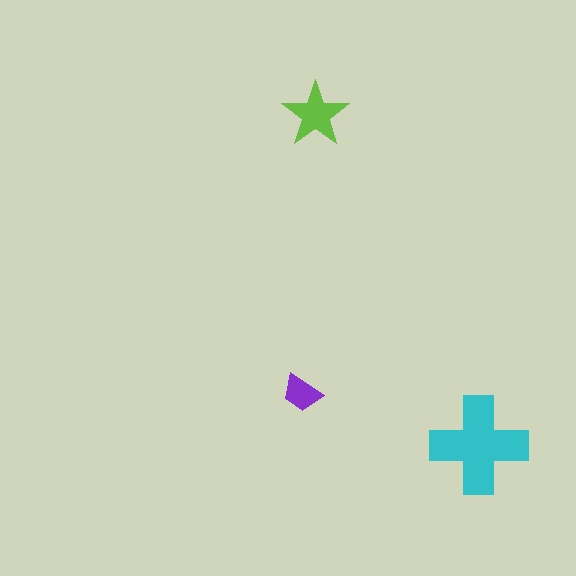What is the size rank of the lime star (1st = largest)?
2nd.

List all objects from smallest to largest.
The purple trapezoid, the lime star, the cyan cross.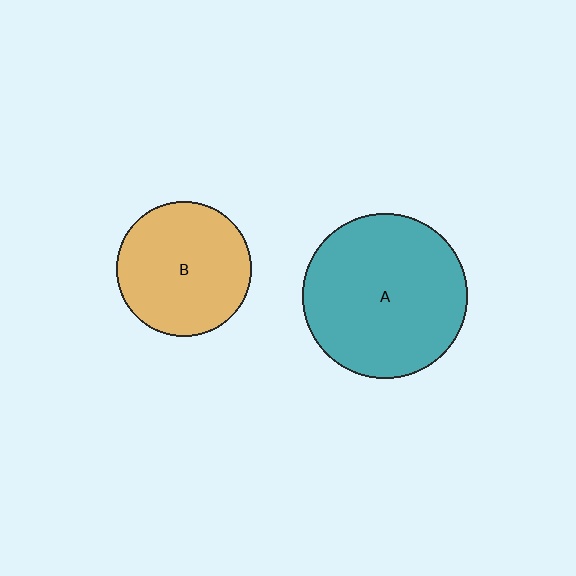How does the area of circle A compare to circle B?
Approximately 1.5 times.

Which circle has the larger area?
Circle A (teal).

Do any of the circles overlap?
No, none of the circles overlap.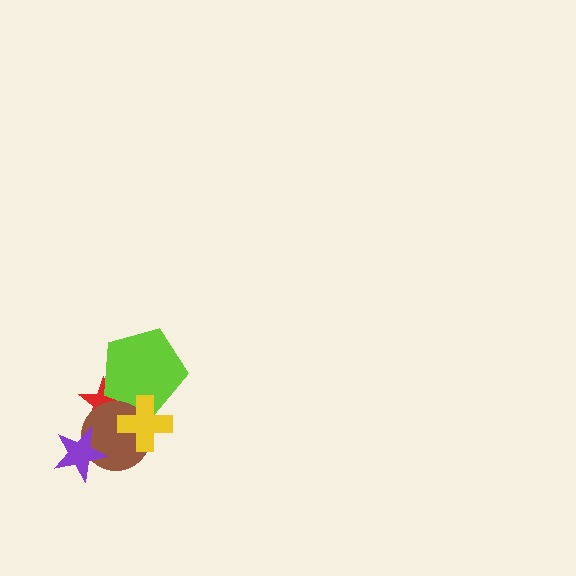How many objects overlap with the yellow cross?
3 objects overlap with the yellow cross.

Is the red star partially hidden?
Yes, it is partially covered by another shape.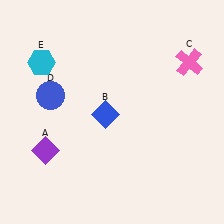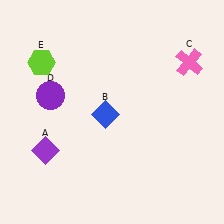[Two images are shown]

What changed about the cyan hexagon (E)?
In Image 1, E is cyan. In Image 2, it changed to lime.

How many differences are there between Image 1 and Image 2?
There are 2 differences between the two images.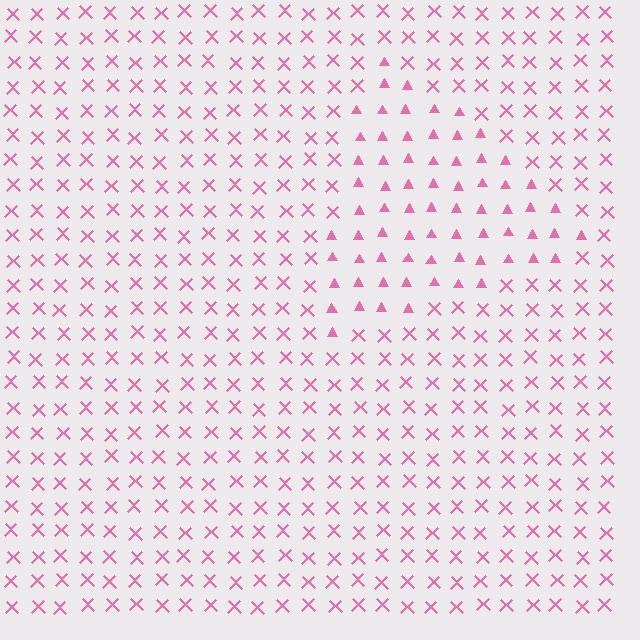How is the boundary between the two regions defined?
The boundary is defined by a change in element shape: triangles inside vs. X marks outside. All elements share the same color and spacing.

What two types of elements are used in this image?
The image uses triangles inside the triangle region and X marks outside it.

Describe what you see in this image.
The image is filled with small pink elements arranged in a uniform grid. A triangle-shaped region contains triangles, while the surrounding area contains X marks. The boundary is defined purely by the change in element shape.